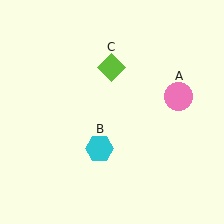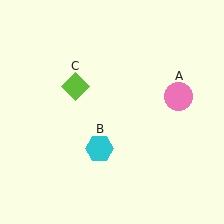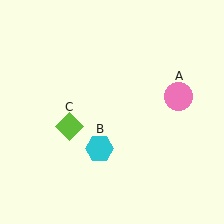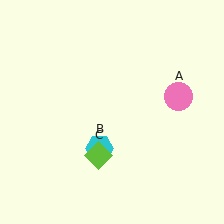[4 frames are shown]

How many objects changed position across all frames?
1 object changed position: lime diamond (object C).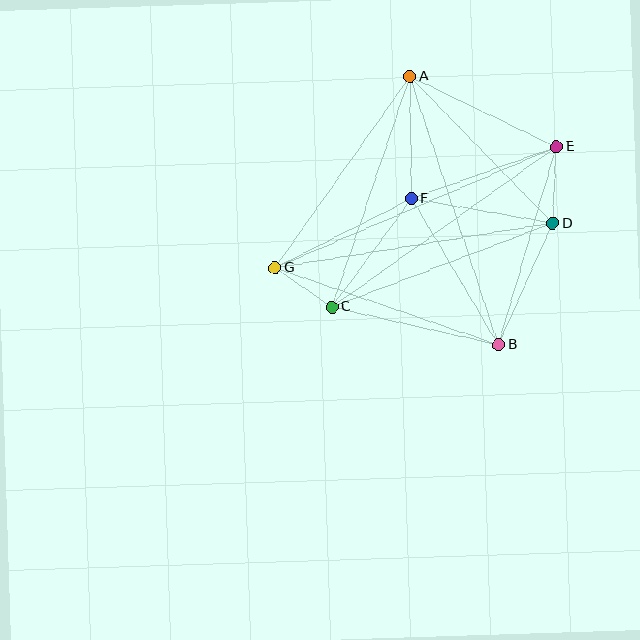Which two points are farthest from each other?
Points E and G are farthest from each other.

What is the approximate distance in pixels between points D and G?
The distance between D and G is approximately 281 pixels.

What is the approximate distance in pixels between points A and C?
The distance between A and C is approximately 243 pixels.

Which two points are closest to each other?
Points C and G are closest to each other.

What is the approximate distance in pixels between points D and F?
The distance between D and F is approximately 144 pixels.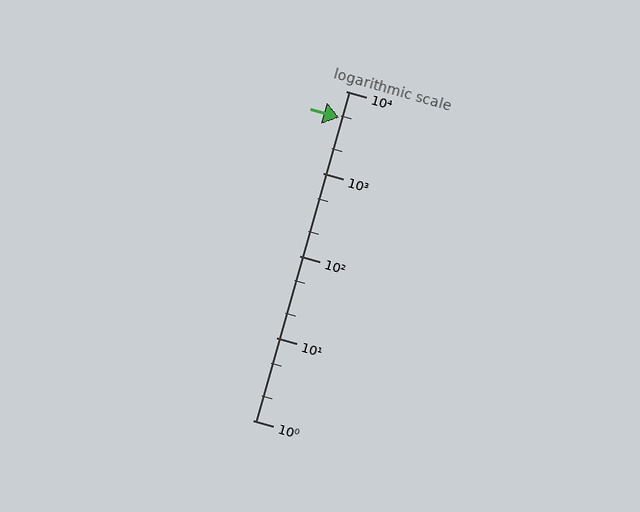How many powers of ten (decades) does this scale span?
The scale spans 4 decades, from 1 to 10000.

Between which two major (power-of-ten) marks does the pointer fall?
The pointer is between 1000 and 10000.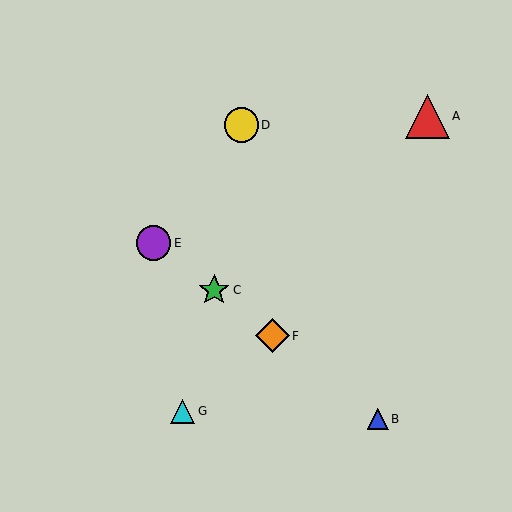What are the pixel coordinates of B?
Object B is at (378, 419).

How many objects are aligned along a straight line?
4 objects (B, C, E, F) are aligned along a straight line.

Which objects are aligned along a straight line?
Objects B, C, E, F are aligned along a straight line.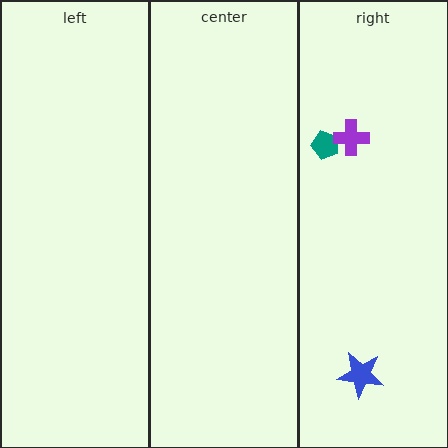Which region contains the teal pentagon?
The right region.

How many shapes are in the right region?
3.